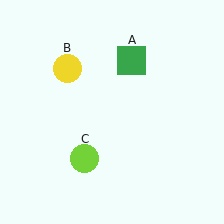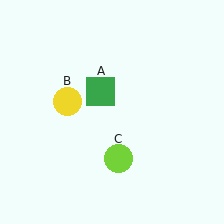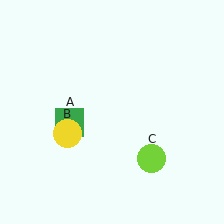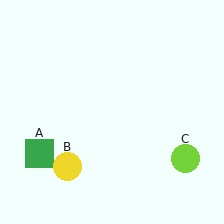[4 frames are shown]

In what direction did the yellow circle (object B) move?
The yellow circle (object B) moved down.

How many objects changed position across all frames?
3 objects changed position: green square (object A), yellow circle (object B), lime circle (object C).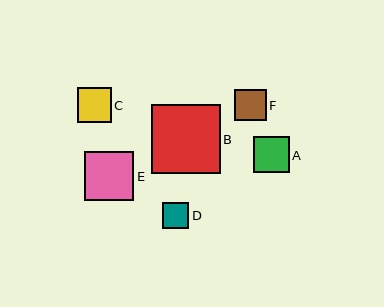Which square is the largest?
Square B is the largest with a size of approximately 69 pixels.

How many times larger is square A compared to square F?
Square A is approximately 1.1 times the size of square F.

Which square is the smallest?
Square D is the smallest with a size of approximately 26 pixels.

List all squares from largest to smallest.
From largest to smallest: B, E, A, C, F, D.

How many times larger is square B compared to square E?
Square B is approximately 1.4 times the size of square E.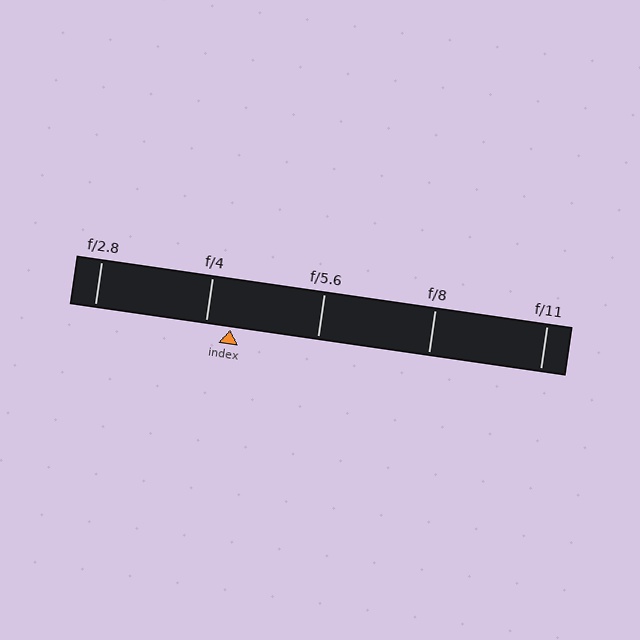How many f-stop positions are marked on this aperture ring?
There are 5 f-stop positions marked.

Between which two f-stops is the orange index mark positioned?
The index mark is between f/4 and f/5.6.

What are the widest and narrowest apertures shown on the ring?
The widest aperture shown is f/2.8 and the narrowest is f/11.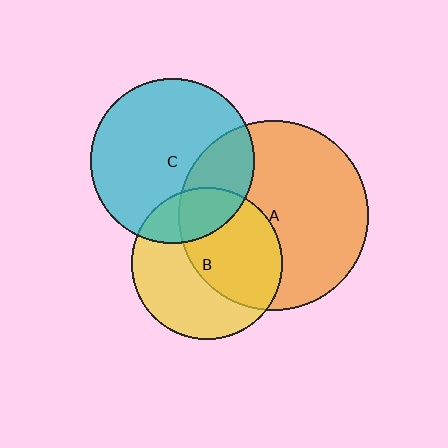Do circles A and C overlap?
Yes.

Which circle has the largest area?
Circle A (orange).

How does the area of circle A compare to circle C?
Approximately 1.3 times.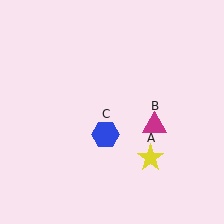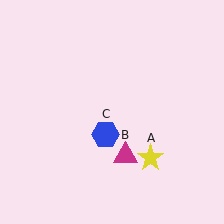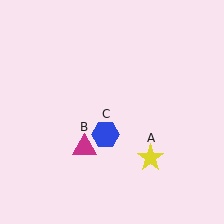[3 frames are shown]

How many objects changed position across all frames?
1 object changed position: magenta triangle (object B).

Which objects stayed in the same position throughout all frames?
Yellow star (object A) and blue hexagon (object C) remained stationary.